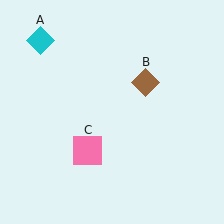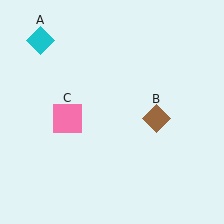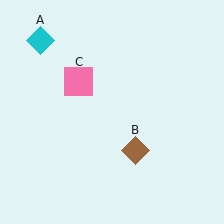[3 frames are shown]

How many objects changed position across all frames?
2 objects changed position: brown diamond (object B), pink square (object C).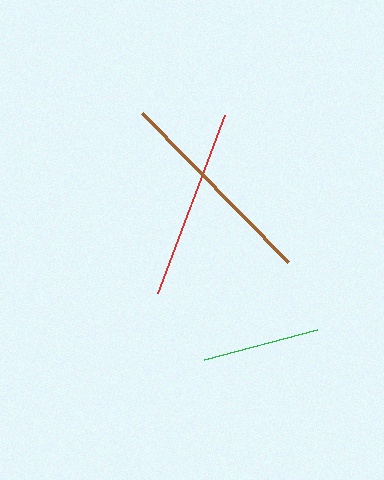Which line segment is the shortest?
The green line is the shortest at approximately 116 pixels.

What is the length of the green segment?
The green segment is approximately 116 pixels long.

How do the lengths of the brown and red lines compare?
The brown and red lines are approximately the same length.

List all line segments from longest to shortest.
From longest to shortest: brown, red, green.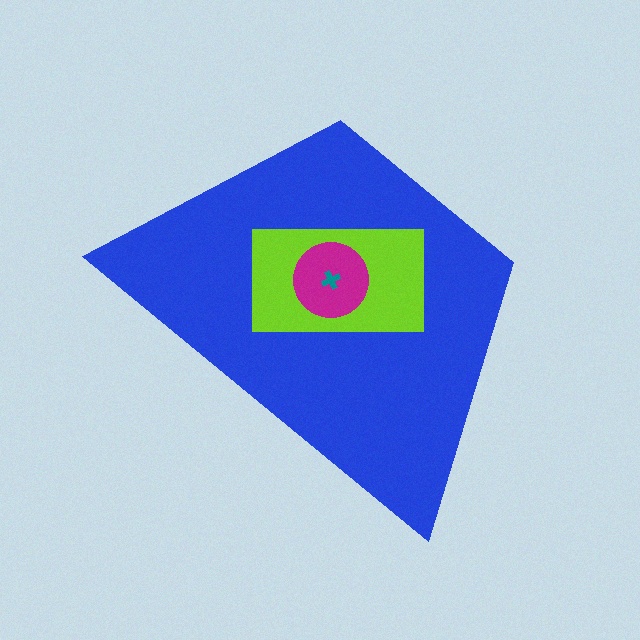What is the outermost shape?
The blue trapezoid.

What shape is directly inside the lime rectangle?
The magenta circle.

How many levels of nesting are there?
4.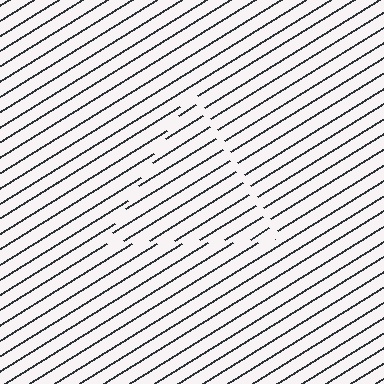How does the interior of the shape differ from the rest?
The interior of the shape contains the same grating, shifted by half a period — the contour is defined by the phase discontinuity where line-ends from the inner and outer gratings abut.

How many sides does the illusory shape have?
3 sides — the line-ends trace a triangle.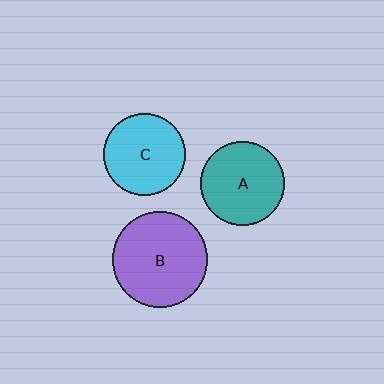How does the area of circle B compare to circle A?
Approximately 1.3 times.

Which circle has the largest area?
Circle B (purple).